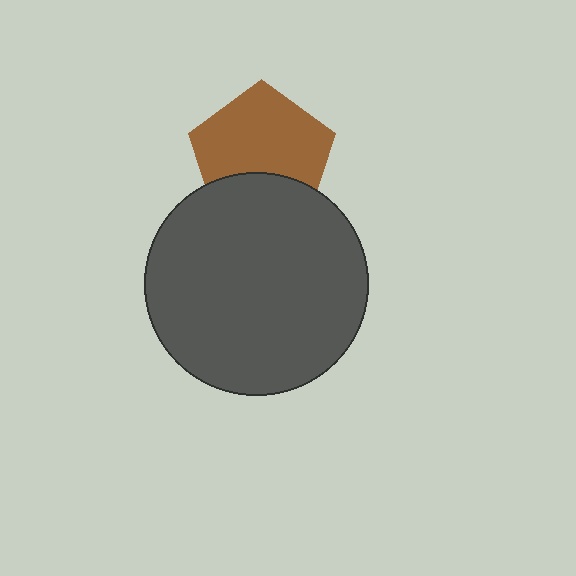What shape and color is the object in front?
The object in front is a dark gray circle.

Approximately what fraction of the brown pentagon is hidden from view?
Roughly 31% of the brown pentagon is hidden behind the dark gray circle.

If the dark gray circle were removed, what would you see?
You would see the complete brown pentagon.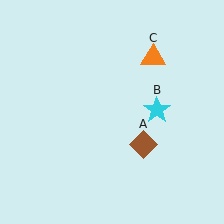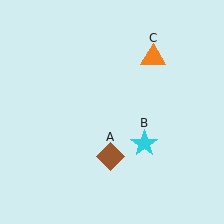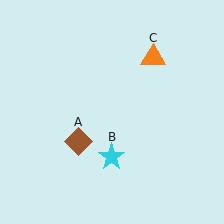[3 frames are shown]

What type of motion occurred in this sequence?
The brown diamond (object A), cyan star (object B) rotated clockwise around the center of the scene.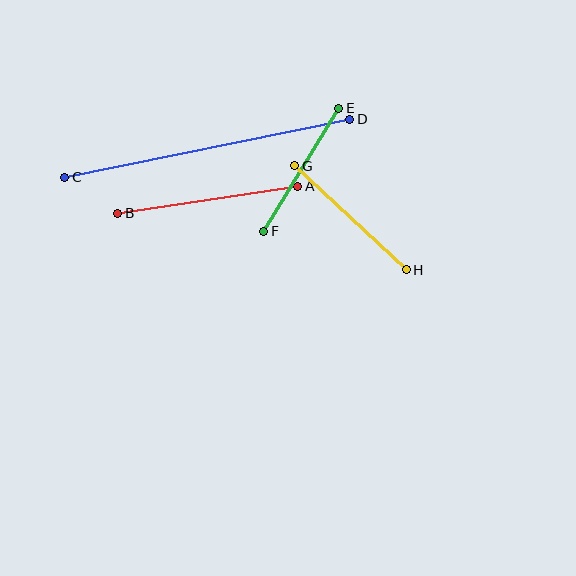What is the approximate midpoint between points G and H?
The midpoint is at approximately (350, 218) pixels.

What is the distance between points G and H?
The distance is approximately 153 pixels.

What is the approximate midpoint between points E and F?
The midpoint is at approximately (301, 170) pixels.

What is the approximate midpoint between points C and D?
The midpoint is at approximately (207, 148) pixels.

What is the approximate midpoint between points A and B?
The midpoint is at approximately (208, 200) pixels.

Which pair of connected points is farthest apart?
Points C and D are farthest apart.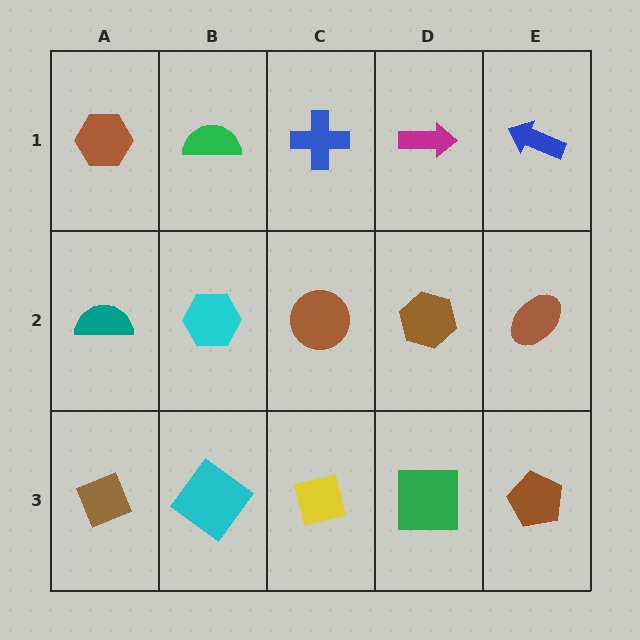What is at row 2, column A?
A teal semicircle.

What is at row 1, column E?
A blue arrow.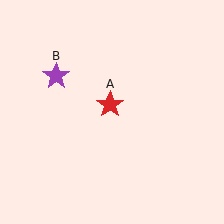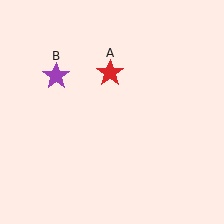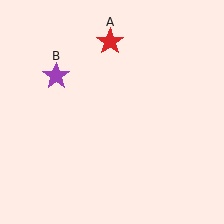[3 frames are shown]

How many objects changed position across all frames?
1 object changed position: red star (object A).